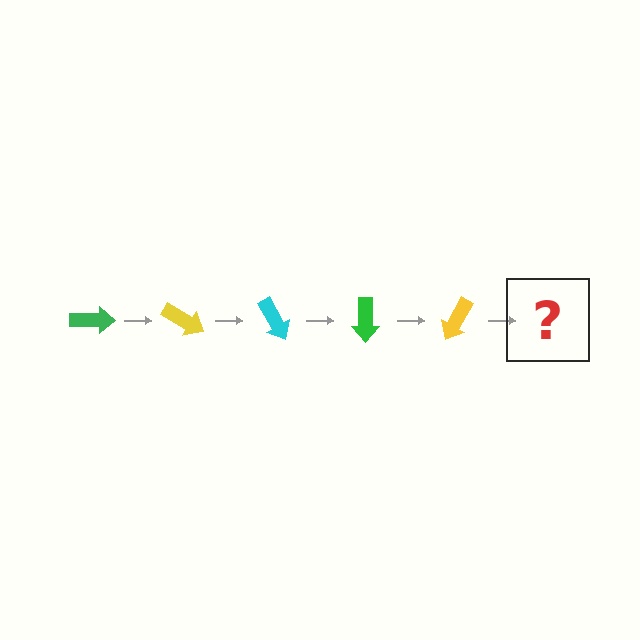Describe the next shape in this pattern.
It should be a cyan arrow, rotated 150 degrees from the start.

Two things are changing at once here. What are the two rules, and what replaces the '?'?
The two rules are that it rotates 30 degrees each step and the color cycles through green, yellow, and cyan. The '?' should be a cyan arrow, rotated 150 degrees from the start.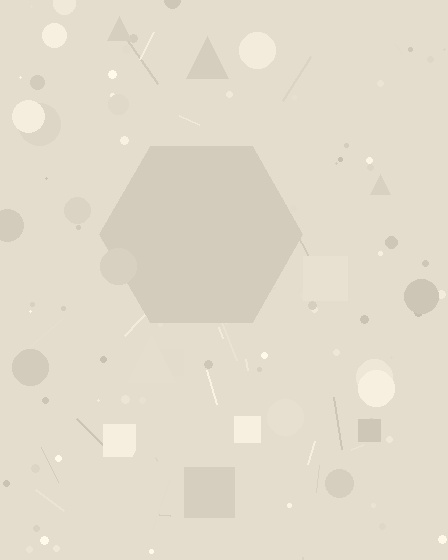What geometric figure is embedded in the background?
A hexagon is embedded in the background.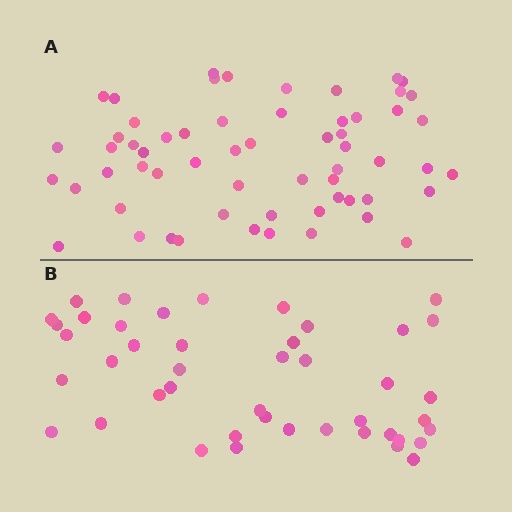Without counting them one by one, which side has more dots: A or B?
Region A (the top region) has more dots.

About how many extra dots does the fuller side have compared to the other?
Region A has approximately 15 more dots than region B.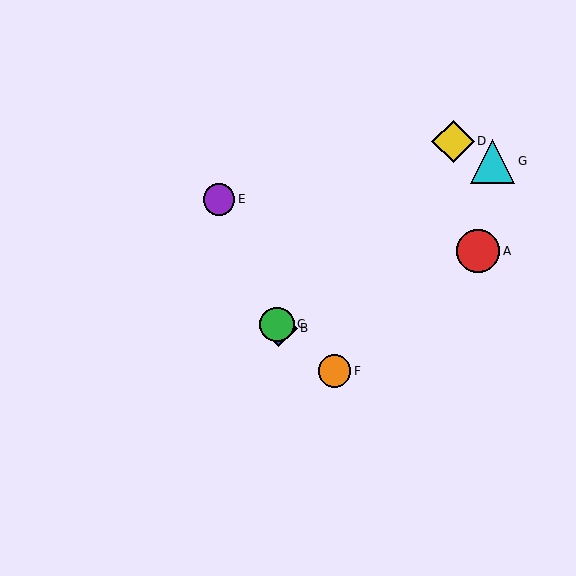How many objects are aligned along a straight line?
3 objects (B, C, E) are aligned along a straight line.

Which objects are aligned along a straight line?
Objects B, C, E are aligned along a straight line.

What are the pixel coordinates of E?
Object E is at (219, 199).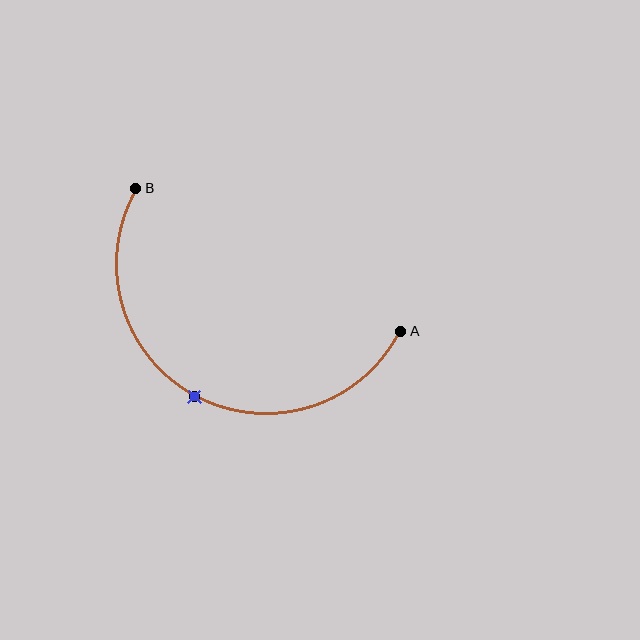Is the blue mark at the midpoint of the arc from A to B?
Yes. The blue mark lies on the arc at equal arc-length from both A and B — it is the arc midpoint.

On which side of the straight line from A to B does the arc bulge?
The arc bulges below the straight line connecting A and B.